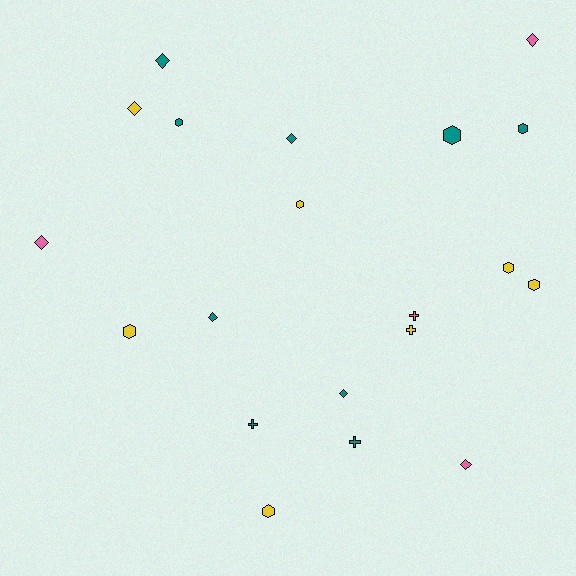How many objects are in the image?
There are 20 objects.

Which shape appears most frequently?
Hexagon, with 8 objects.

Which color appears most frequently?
Teal, with 9 objects.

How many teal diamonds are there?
There are 4 teal diamonds.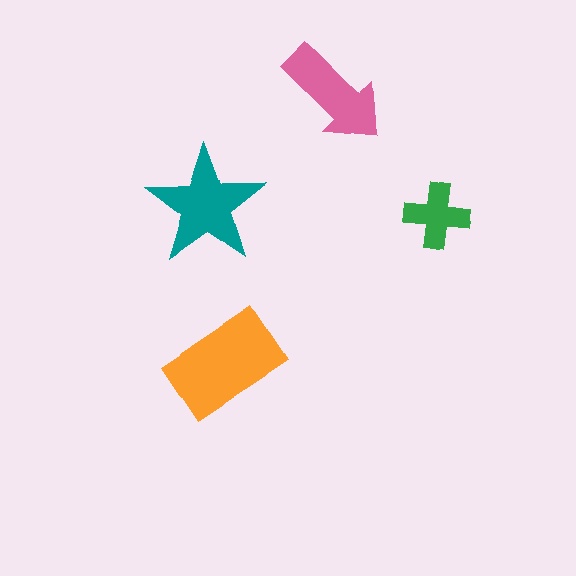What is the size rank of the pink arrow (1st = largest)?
3rd.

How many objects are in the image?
There are 4 objects in the image.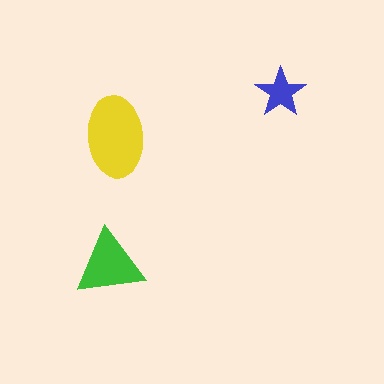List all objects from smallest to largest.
The blue star, the green triangle, the yellow ellipse.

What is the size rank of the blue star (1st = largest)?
3rd.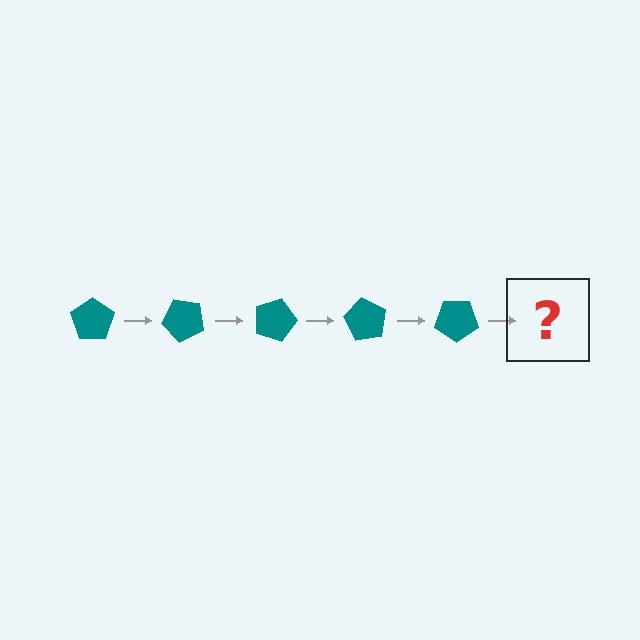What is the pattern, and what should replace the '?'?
The pattern is that the pentagon rotates 45 degrees each step. The '?' should be a teal pentagon rotated 225 degrees.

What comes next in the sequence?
The next element should be a teal pentagon rotated 225 degrees.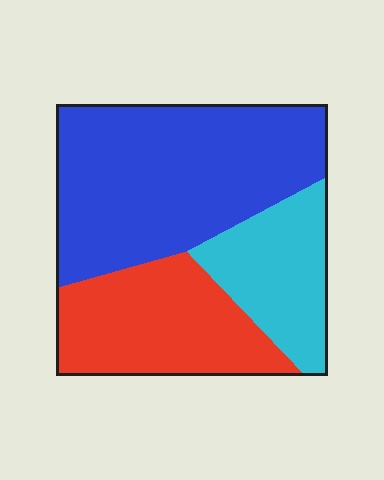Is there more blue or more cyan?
Blue.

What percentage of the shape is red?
Red covers 29% of the shape.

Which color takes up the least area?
Cyan, at roughly 20%.